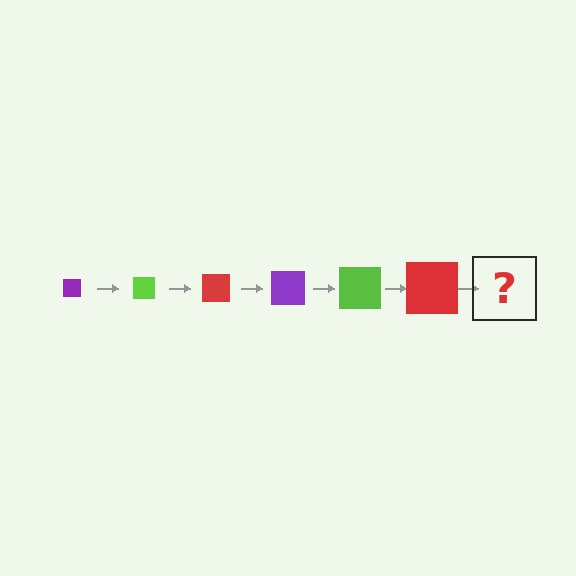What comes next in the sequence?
The next element should be a purple square, larger than the previous one.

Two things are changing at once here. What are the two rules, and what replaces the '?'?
The two rules are that the square grows larger each step and the color cycles through purple, lime, and red. The '?' should be a purple square, larger than the previous one.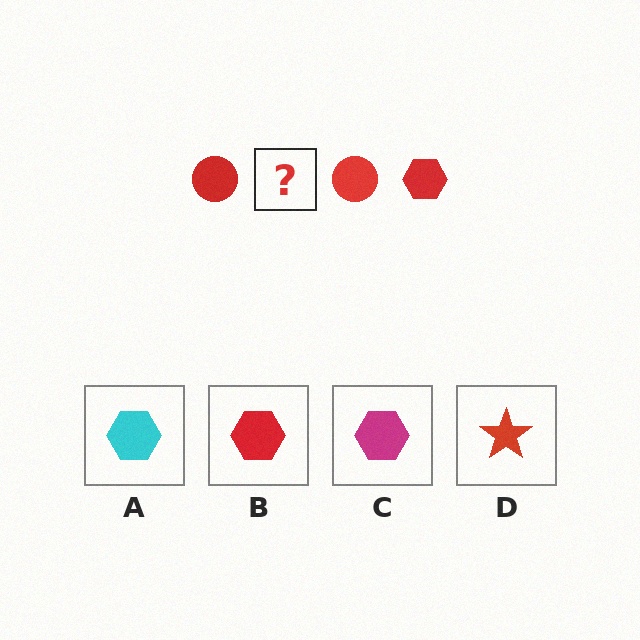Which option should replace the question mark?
Option B.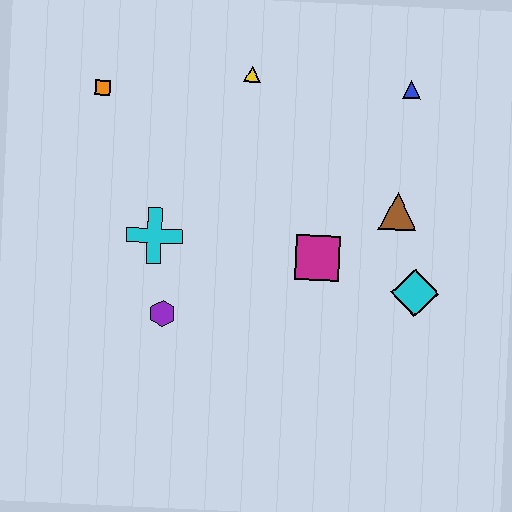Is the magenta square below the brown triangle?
Yes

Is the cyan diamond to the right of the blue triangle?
Yes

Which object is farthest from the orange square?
The cyan diamond is farthest from the orange square.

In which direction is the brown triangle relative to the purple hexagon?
The brown triangle is to the right of the purple hexagon.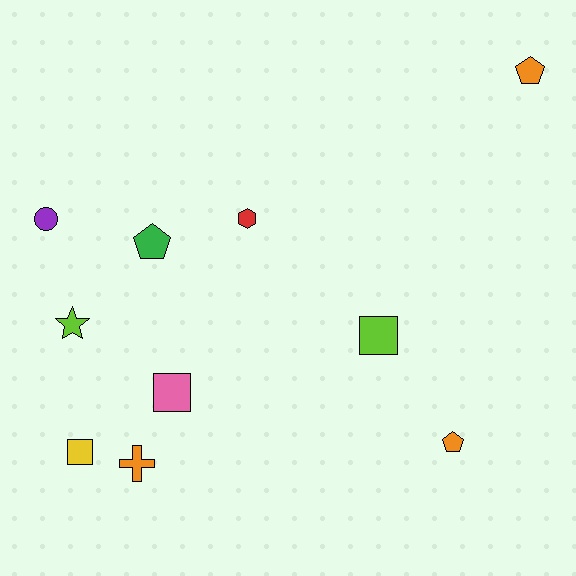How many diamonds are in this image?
There are no diamonds.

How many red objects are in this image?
There is 1 red object.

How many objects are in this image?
There are 10 objects.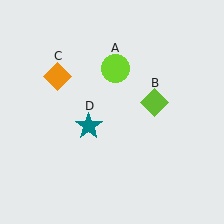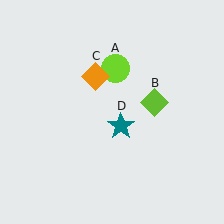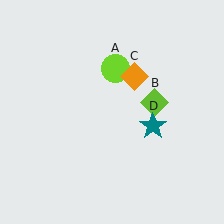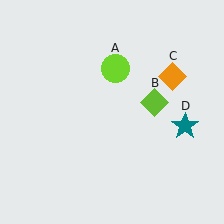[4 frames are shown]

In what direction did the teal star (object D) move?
The teal star (object D) moved right.